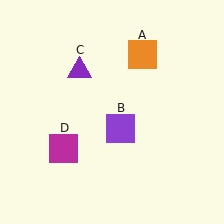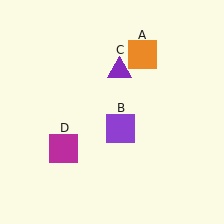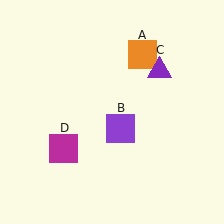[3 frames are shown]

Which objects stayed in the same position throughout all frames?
Orange square (object A) and purple square (object B) and magenta square (object D) remained stationary.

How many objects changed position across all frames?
1 object changed position: purple triangle (object C).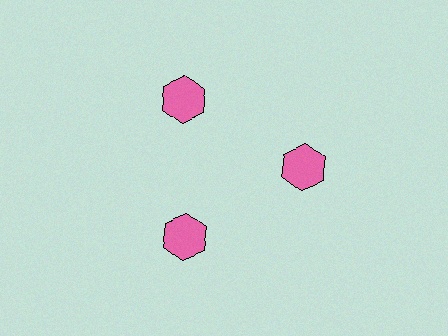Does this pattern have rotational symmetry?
Yes, this pattern has 3-fold rotational symmetry. It looks the same after rotating 120 degrees around the center.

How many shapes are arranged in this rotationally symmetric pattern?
There are 3 shapes, arranged in 3 groups of 1.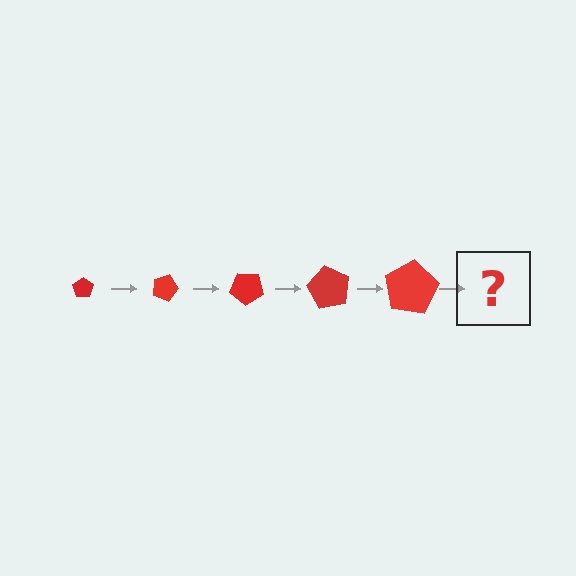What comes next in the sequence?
The next element should be a pentagon, larger than the previous one and rotated 100 degrees from the start.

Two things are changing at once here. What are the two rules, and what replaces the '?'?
The two rules are that the pentagon grows larger each step and it rotates 20 degrees each step. The '?' should be a pentagon, larger than the previous one and rotated 100 degrees from the start.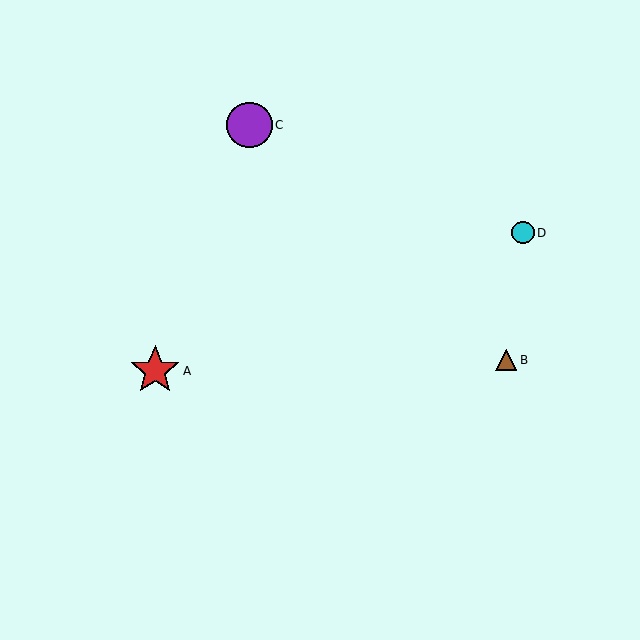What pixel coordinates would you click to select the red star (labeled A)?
Click at (155, 371) to select the red star A.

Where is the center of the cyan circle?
The center of the cyan circle is at (523, 233).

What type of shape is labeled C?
Shape C is a purple circle.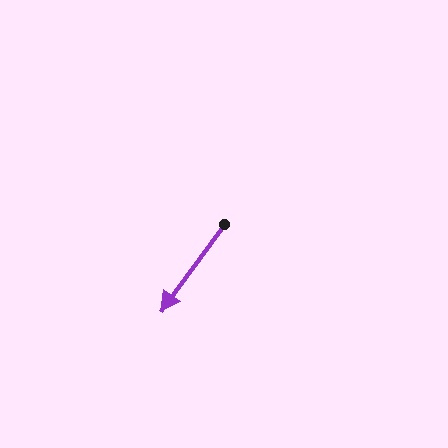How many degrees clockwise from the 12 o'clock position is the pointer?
Approximately 216 degrees.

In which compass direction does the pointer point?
Southwest.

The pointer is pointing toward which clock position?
Roughly 7 o'clock.